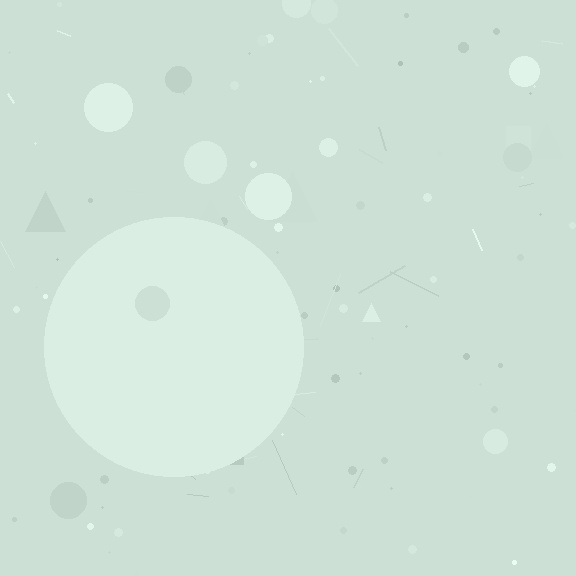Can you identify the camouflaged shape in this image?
The camouflaged shape is a circle.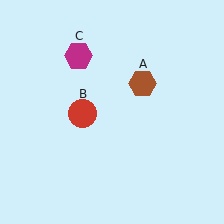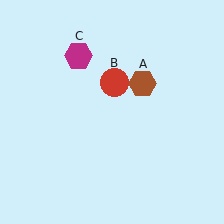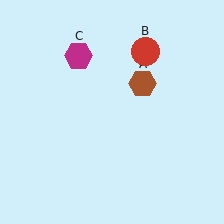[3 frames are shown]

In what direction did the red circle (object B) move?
The red circle (object B) moved up and to the right.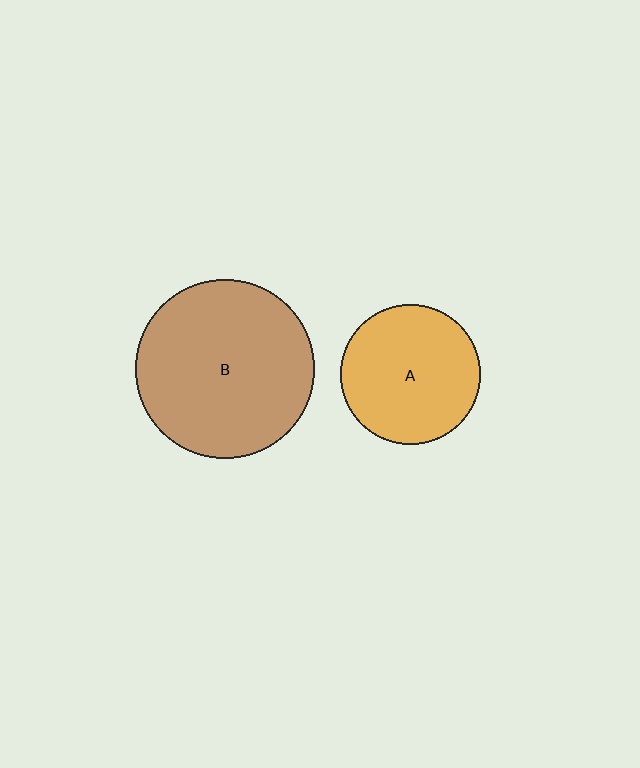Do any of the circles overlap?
No, none of the circles overlap.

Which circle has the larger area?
Circle B (brown).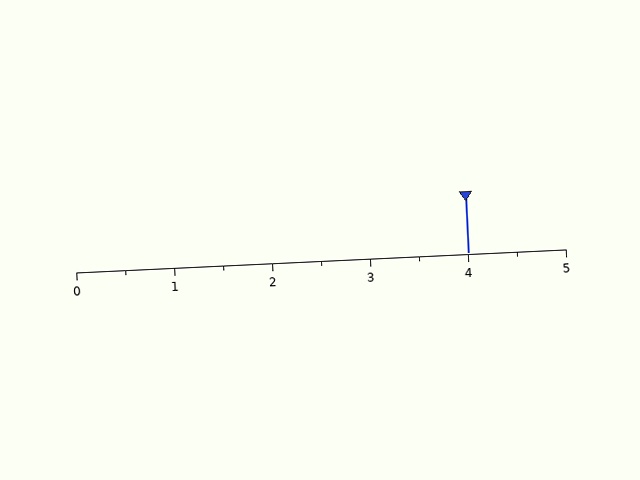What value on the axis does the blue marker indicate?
The marker indicates approximately 4.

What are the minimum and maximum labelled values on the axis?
The axis runs from 0 to 5.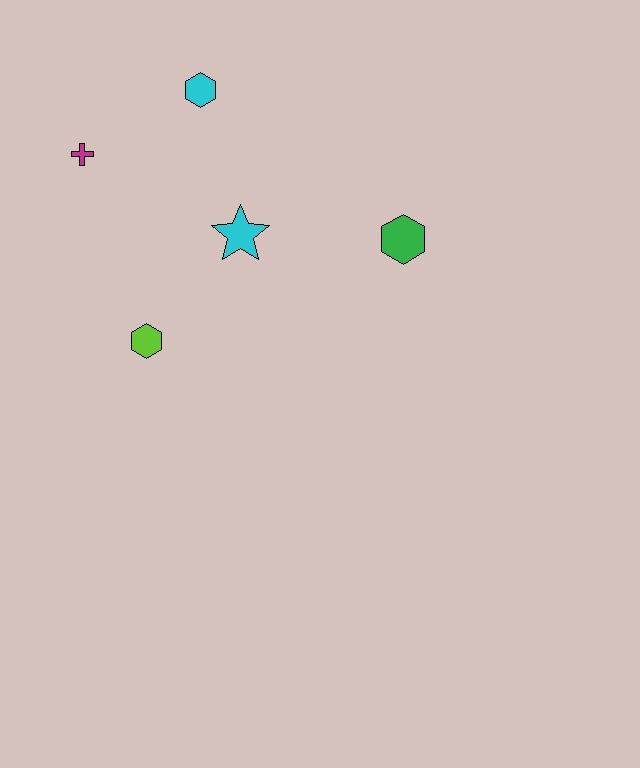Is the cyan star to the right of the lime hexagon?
Yes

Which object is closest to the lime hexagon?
The cyan star is closest to the lime hexagon.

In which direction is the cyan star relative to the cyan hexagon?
The cyan star is below the cyan hexagon.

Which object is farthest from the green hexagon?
The magenta cross is farthest from the green hexagon.